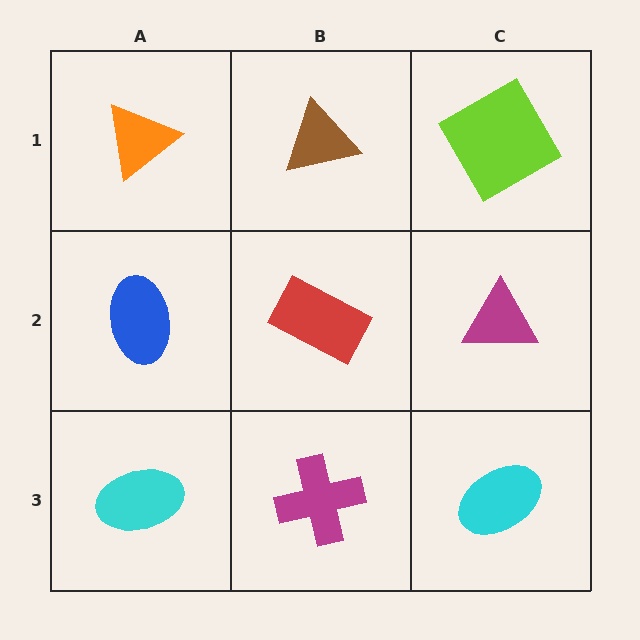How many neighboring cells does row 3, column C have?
2.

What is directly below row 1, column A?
A blue ellipse.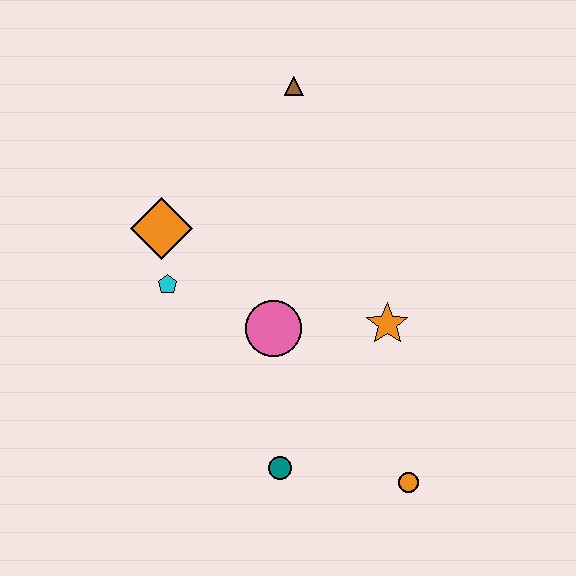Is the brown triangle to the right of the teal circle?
Yes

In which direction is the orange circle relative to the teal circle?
The orange circle is to the right of the teal circle.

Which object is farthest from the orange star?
The brown triangle is farthest from the orange star.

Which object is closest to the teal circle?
The orange circle is closest to the teal circle.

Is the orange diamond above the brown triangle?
No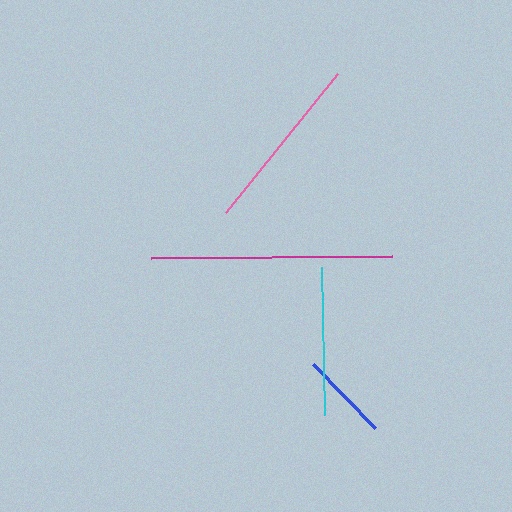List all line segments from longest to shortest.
From longest to shortest: magenta, pink, cyan, blue.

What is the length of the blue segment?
The blue segment is approximately 89 pixels long.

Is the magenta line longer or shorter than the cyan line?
The magenta line is longer than the cyan line.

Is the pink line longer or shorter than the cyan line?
The pink line is longer than the cyan line.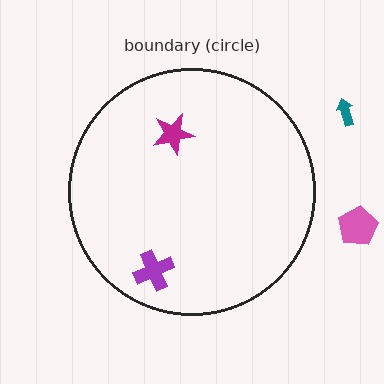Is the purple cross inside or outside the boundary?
Inside.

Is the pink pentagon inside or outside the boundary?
Outside.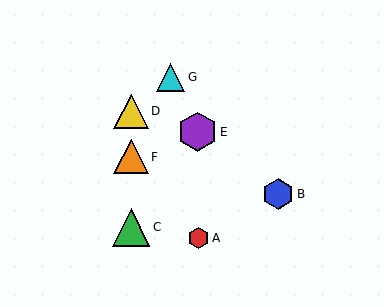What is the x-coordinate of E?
Object E is at x≈198.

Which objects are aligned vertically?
Objects C, D, F are aligned vertically.